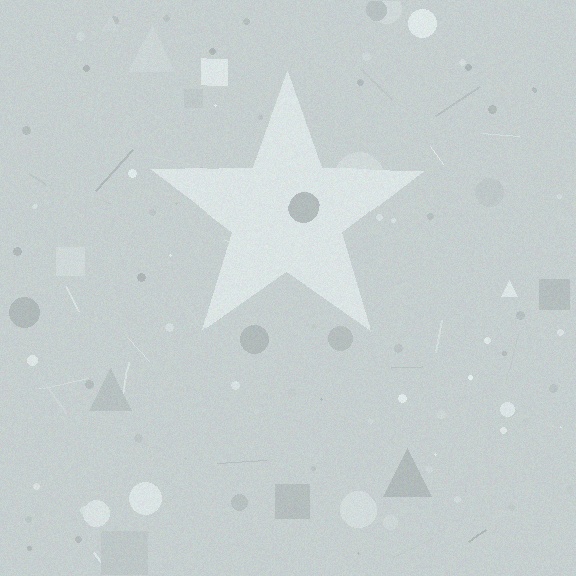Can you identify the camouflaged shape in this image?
The camouflaged shape is a star.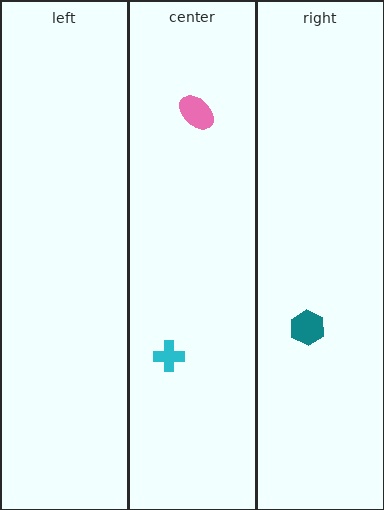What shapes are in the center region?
The pink ellipse, the cyan cross.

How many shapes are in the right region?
1.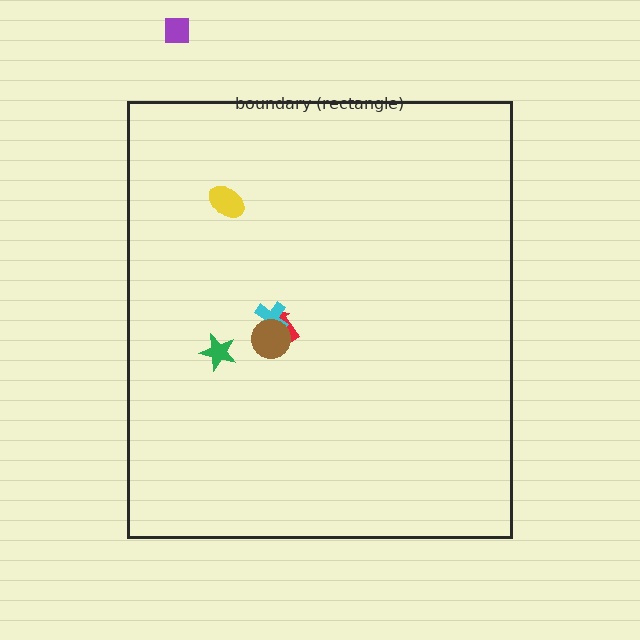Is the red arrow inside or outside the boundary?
Inside.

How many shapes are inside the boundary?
5 inside, 1 outside.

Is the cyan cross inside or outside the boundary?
Inside.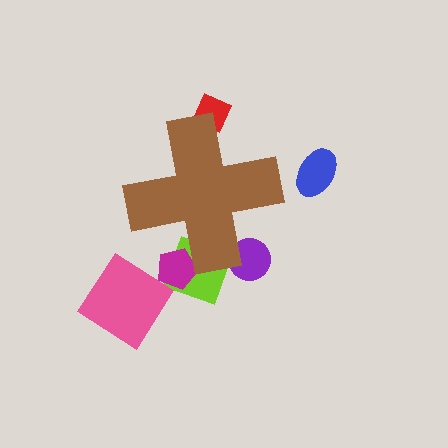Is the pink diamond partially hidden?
No, the pink diamond is fully visible.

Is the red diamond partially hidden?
Yes, the red diamond is partially hidden behind the brown cross.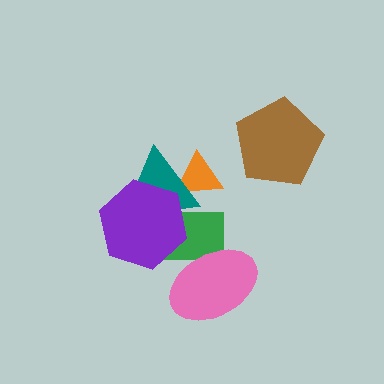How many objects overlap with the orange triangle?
1 object overlaps with the orange triangle.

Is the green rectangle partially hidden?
Yes, it is partially covered by another shape.